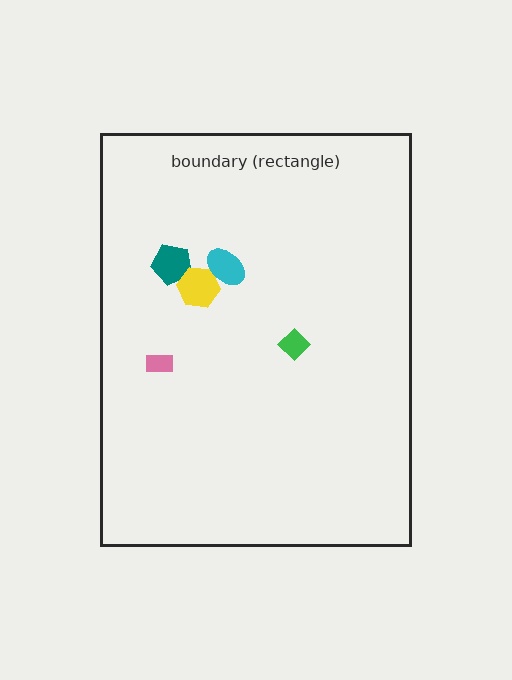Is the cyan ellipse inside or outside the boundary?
Inside.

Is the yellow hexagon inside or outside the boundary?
Inside.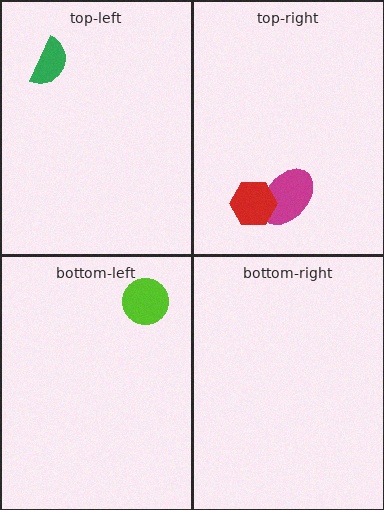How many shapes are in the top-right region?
2.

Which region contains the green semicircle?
The top-left region.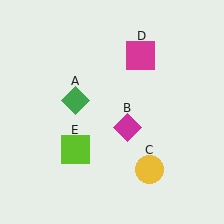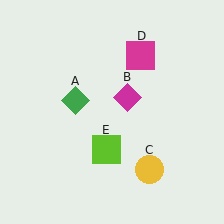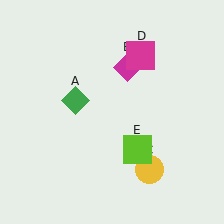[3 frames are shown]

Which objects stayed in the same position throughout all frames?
Green diamond (object A) and yellow circle (object C) and magenta square (object D) remained stationary.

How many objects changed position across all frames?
2 objects changed position: magenta diamond (object B), lime square (object E).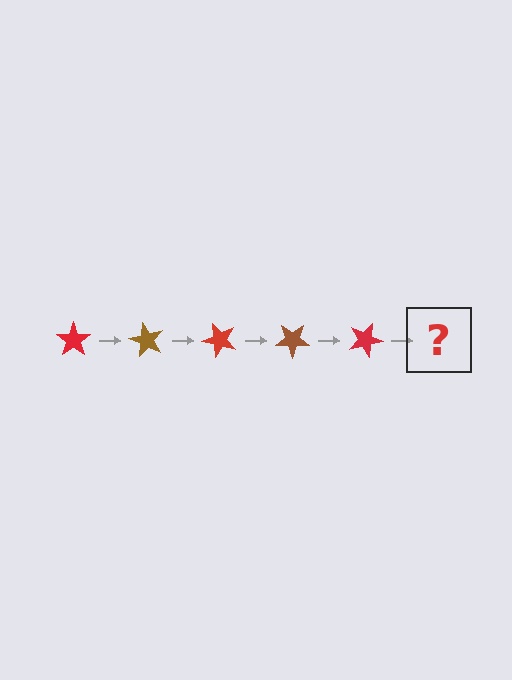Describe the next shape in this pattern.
It should be a brown star, rotated 300 degrees from the start.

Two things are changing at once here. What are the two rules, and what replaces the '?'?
The two rules are that it rotates 60 degrees each step and the color cycles through red and brown. The '?' should be a brown star, rotated 300 degrees from the start.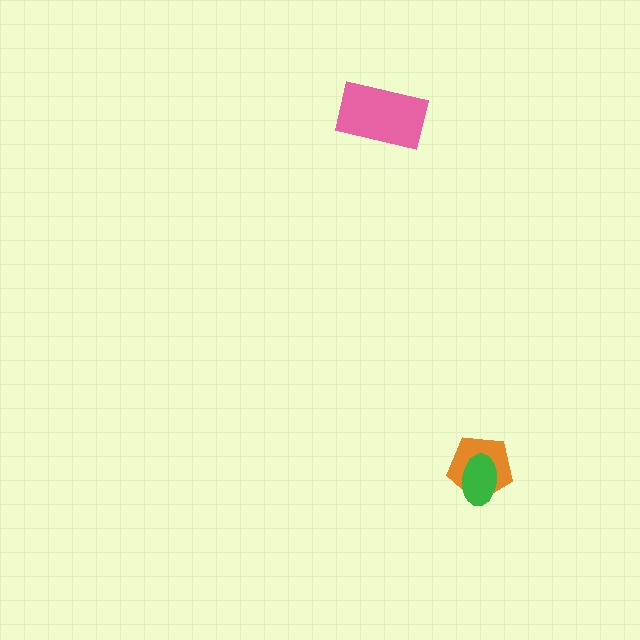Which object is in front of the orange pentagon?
The green ellipse is in front of the orange pentagon.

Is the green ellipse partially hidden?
No, no other shape covers it.